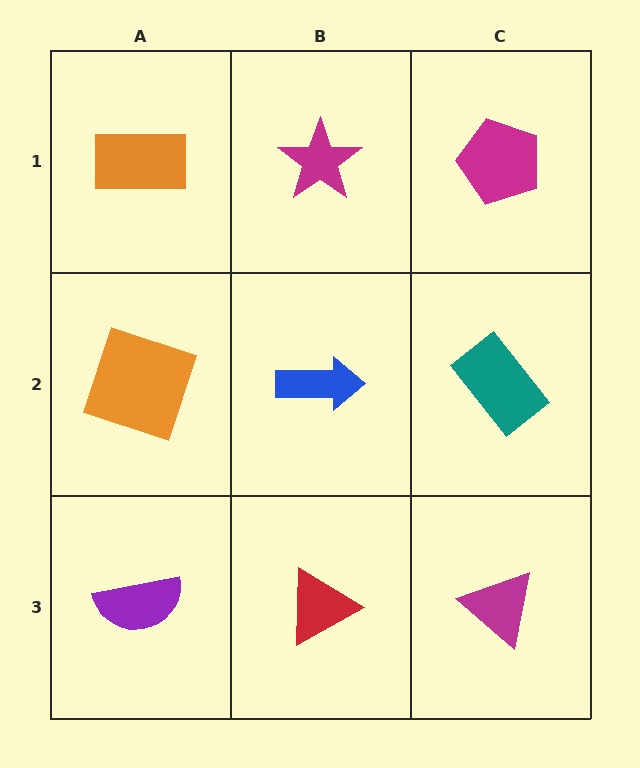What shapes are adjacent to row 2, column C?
A magenta pentagon (row 1, column C), a magenta triangle (row 3, column C), a blue arrow (row 2, column B).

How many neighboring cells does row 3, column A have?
2.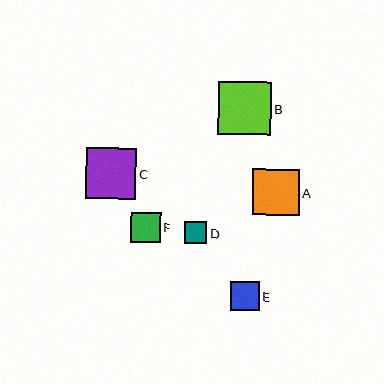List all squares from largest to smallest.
From largest to smallest: B, C, A, F, E, D.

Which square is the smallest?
Square D is the smallest with a size of approximately 22 pixels.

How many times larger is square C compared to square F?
Square C is approximately 1.7 times the size of square F.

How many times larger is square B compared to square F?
Square B is approximately 1.8 times the size of square F.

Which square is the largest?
Square B is the largest with a size of approximately 53 pixels.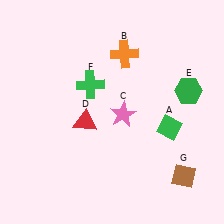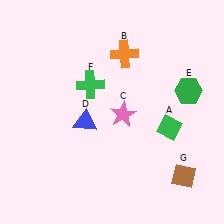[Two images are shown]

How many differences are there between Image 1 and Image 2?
There is 1 difference between the two images.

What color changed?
The triangle (D) changed from red in Image 1 to blue in Image 2.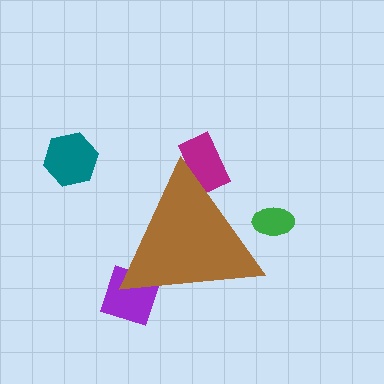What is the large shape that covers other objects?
A brown triangle.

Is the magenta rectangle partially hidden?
Yes, the magenta rectangle is partially hidden behind the brown triangle.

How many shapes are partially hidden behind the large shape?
3 shapes are partially hidden.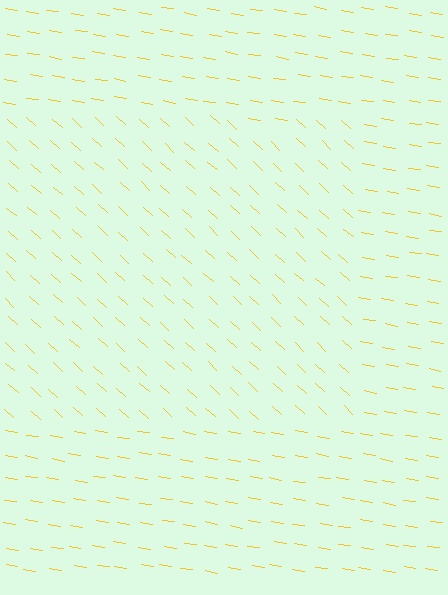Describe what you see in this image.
The image is filled with small yellow line segments. A rectangle region in the image has lines oriented differently from the surrounding lines, creating a visible texture boundary.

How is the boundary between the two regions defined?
The boundary is defined purely by a change in line orientation (approximately 33 degrees difference). All lines are the same color and thickness.